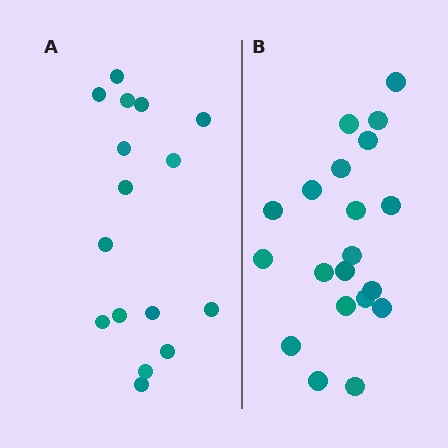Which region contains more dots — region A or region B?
Region B (the right region) has more dots.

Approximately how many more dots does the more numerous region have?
Region B has about 4 more dots than region A.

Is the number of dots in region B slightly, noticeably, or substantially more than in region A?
Region B has noticeably more, but not dramatically so. The ratio is roughly 1.2 to 1.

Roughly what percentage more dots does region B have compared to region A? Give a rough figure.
About 25% more.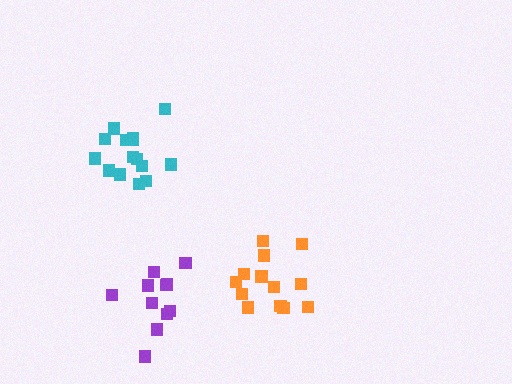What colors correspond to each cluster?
The clusters are colored: cyan, purple, orange.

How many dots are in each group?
Group 1: 15 dots, Group 2: 11 dots, Group 3: 13 dots (39 total).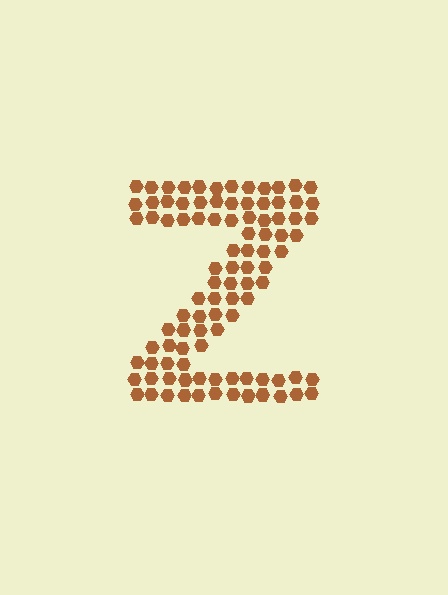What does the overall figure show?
The overall figure shows the letter Z.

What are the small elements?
The small elements are hexagons.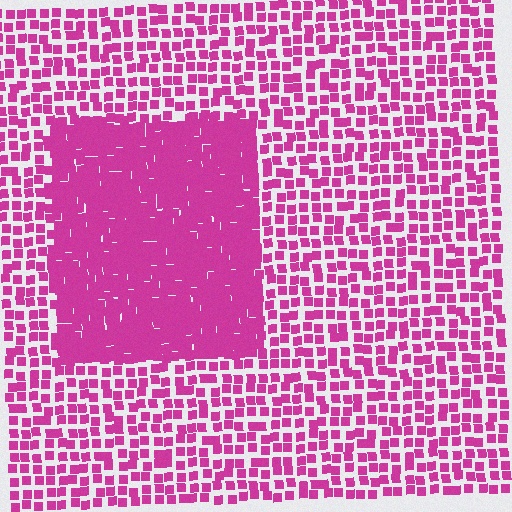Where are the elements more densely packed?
The elements are more densely packed inside the rectangle boundary.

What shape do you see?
I see a rectangle.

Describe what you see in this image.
The image contains small magenta elements arranged at two different densities. A rectangle-shaped region is visible where the elements are more densely packed than the surrounding area.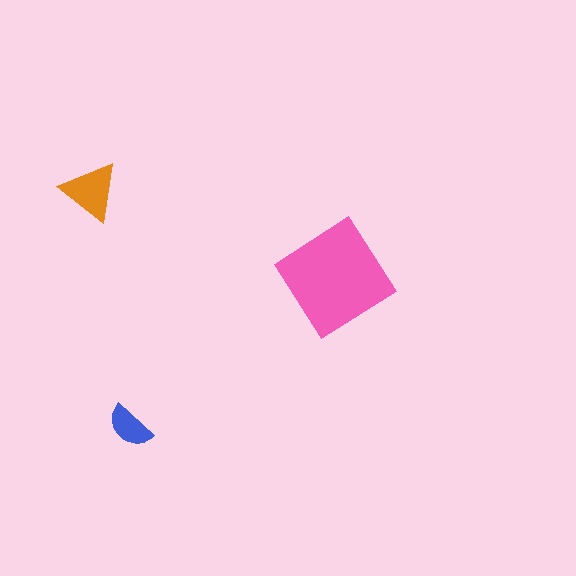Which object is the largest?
The pink diamond.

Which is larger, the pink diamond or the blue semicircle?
The pink diamond.